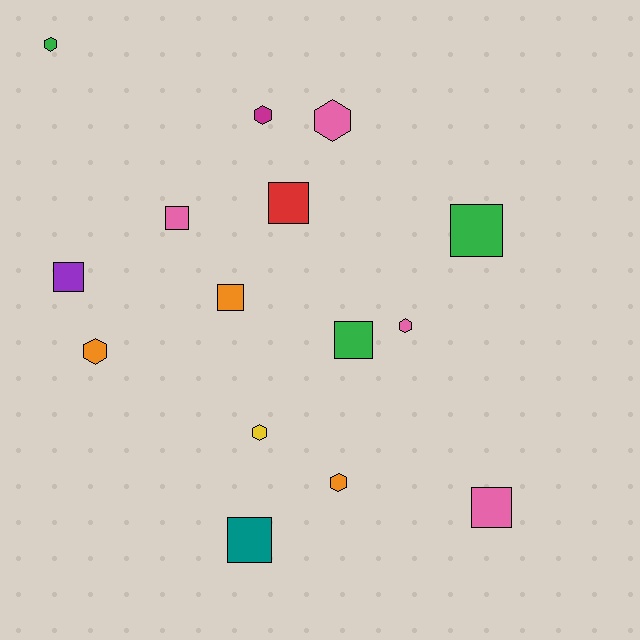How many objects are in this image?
There are 15 objects.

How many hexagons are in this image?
There are 7 hexagons.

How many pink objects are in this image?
There are 4 pink objects.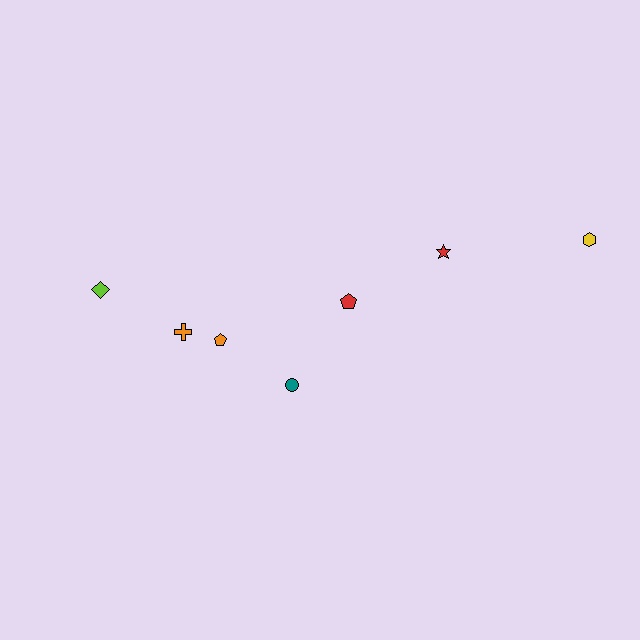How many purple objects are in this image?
There are no purple objects.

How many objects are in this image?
There are 7 objects.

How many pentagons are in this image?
There are 2 pentagons.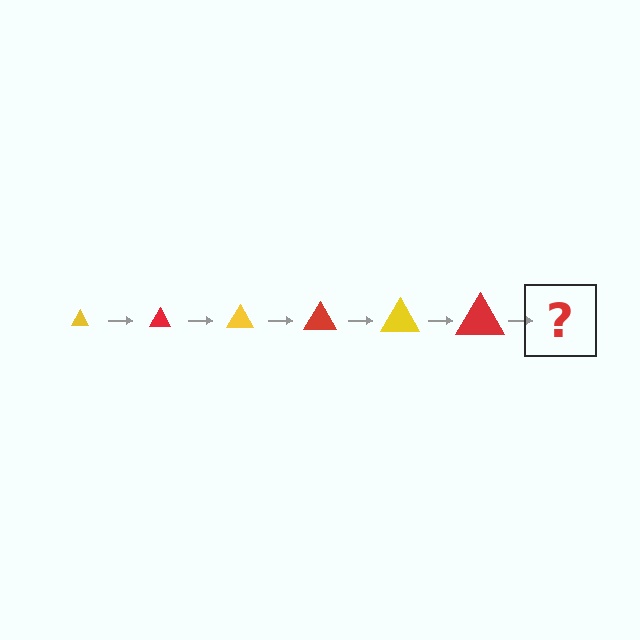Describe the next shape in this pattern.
It should be a yellow triangle, larger than the previous one.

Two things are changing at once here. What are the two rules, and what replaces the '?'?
The two rules are that the triangle grows larger each step and the color cycles through yellow and red. The '?' should be a yellow triangle, larger than the previous one.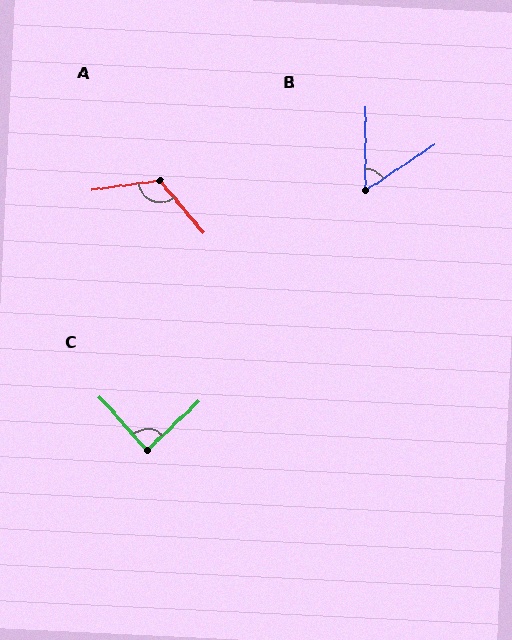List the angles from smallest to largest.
B (56°), C (89°), A (123°).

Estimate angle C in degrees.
Approximately 89 degrees.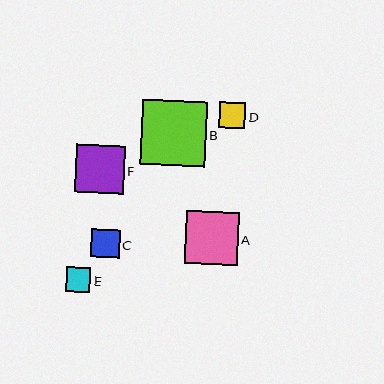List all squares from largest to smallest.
From largest to smallest: B, A, F, C, D, E.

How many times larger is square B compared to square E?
Square B is approximately 2.6 times the size of square E.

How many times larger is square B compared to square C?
Square B is approximately 2.3 times the size of square C.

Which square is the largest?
Square B is the largest with a size of approximately 65 pixels.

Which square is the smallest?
Square E is the smallest with a size of approximately 25 pixels.